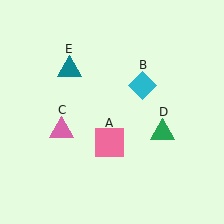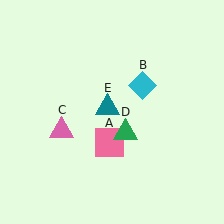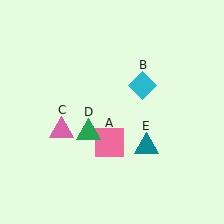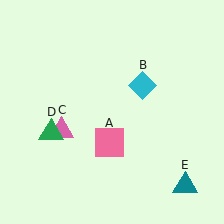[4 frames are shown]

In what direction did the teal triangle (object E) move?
The teal triangle (object E) moved down and to the right.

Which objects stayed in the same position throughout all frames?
Pink square (object A) and cyan diamond (object B) and pink triangle (object C) remained stationary.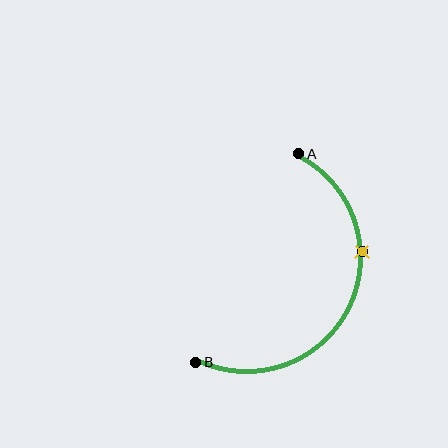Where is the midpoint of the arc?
The arc midpoint is the point on the curve farthest from the straight line joining A and B. It sits to the right of that line.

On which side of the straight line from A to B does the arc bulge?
The arc bulges to the right of the straight line connecting A and B.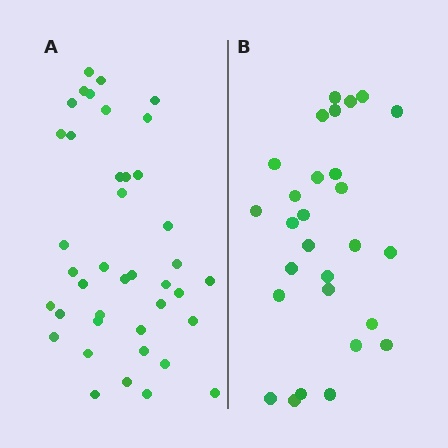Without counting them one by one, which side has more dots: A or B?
Region A (the left region) has more dots.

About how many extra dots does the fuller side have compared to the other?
Region A has roughly 12 or so more dots than region B.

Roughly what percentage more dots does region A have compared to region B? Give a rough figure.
About 45% more.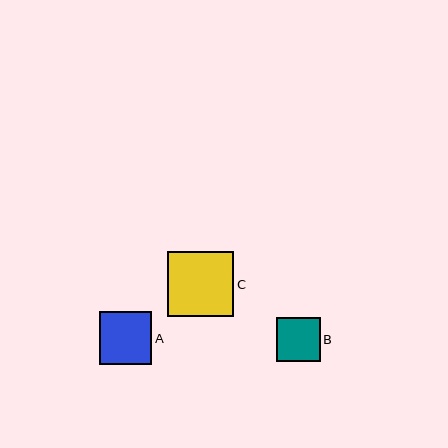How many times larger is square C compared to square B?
Square C is approximately 1.5 times the size of square B.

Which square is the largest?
Square C is the largest with a size of approximately 66 pixels.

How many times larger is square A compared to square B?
Square A is approximately 1.2 times the size of square B.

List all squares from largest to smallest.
From largest to smallest: C, A, B.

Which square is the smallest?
Square B is the smallest with a size of approximately 44 pixels.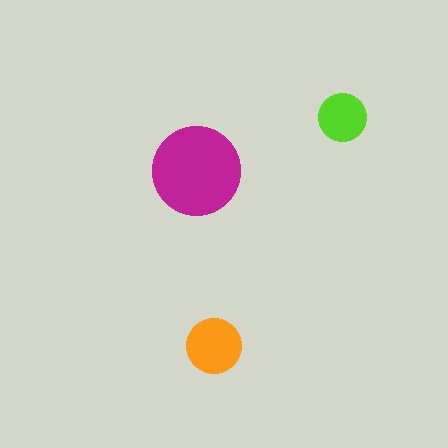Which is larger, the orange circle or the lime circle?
The orange one.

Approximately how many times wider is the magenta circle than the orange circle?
About 1.5 times wider.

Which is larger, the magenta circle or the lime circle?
The magenta one.